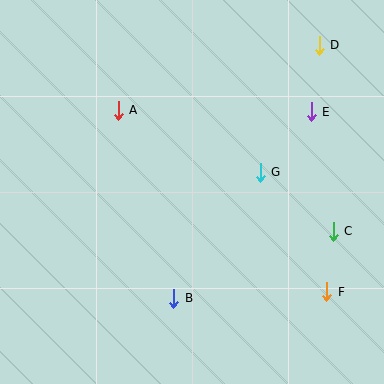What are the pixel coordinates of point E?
Point E is at (311, 112).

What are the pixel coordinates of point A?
Point A is at (118, 110).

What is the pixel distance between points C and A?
The distance between C and A is 247 pixels.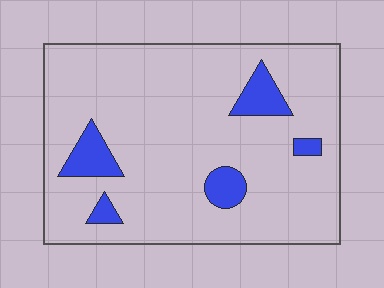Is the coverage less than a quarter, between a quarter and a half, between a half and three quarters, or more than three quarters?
Less than a quarter.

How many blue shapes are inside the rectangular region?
5.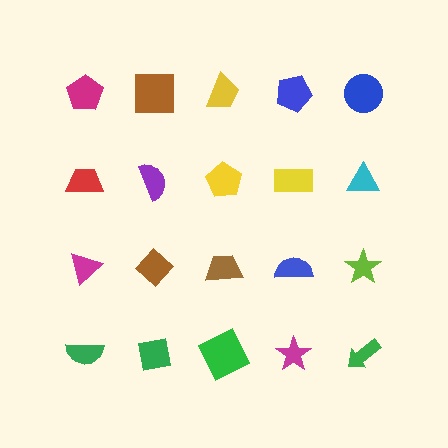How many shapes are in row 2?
5 shapes.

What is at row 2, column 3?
A yellow pentagon.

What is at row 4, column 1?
A green semicircle.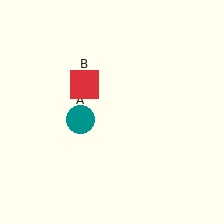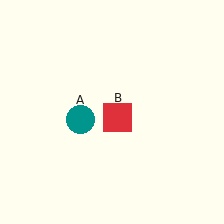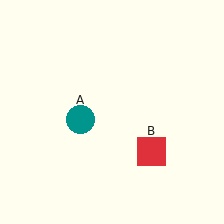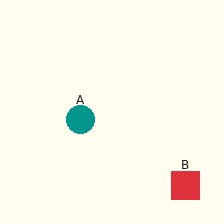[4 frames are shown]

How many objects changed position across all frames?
1 object changed position: red square (object B).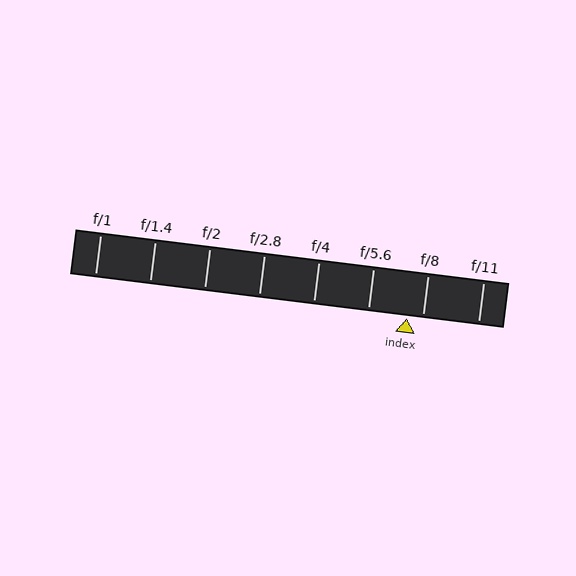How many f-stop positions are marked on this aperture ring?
There are 8 f-stop positions marked.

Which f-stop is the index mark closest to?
The index mark is closest to f/8.